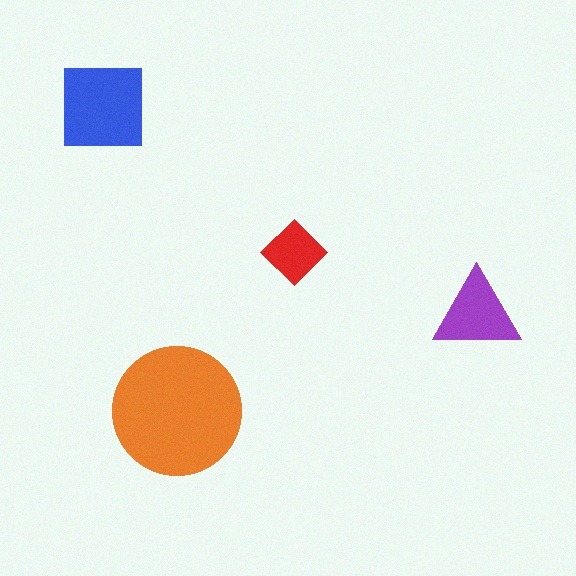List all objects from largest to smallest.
The orange circle, the blue square, the purple triangle, the red diamond.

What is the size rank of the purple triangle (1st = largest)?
3rd.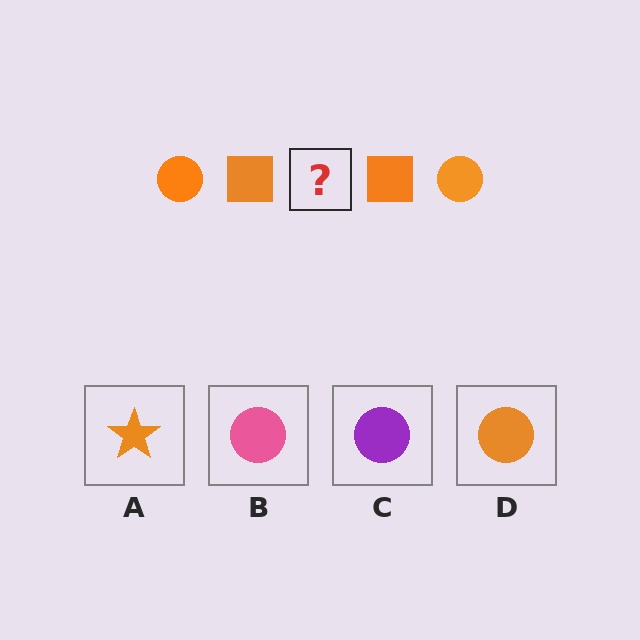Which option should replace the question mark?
Option D.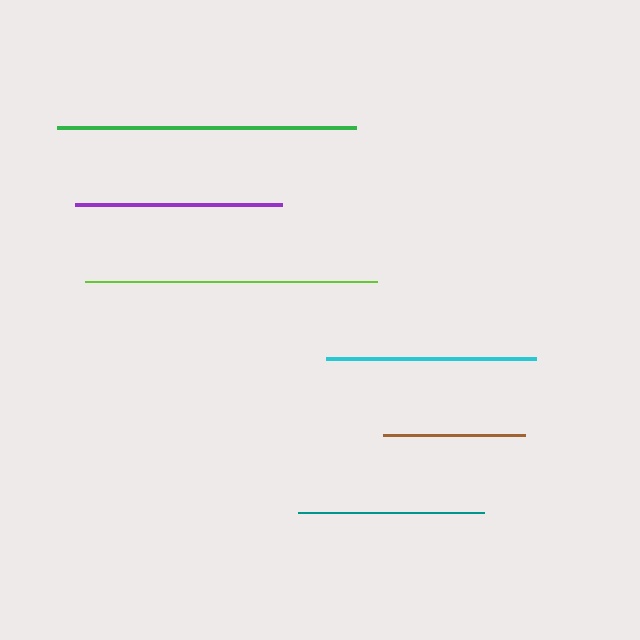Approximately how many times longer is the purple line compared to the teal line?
The purple line is approximately 1.1 times the length of the teal line.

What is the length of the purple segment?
The purple segment is approximately 207 pixels long.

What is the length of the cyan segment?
The cyan segment is approximately 210 pixels long.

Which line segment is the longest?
The green line is the longest at approximately 299 pixels.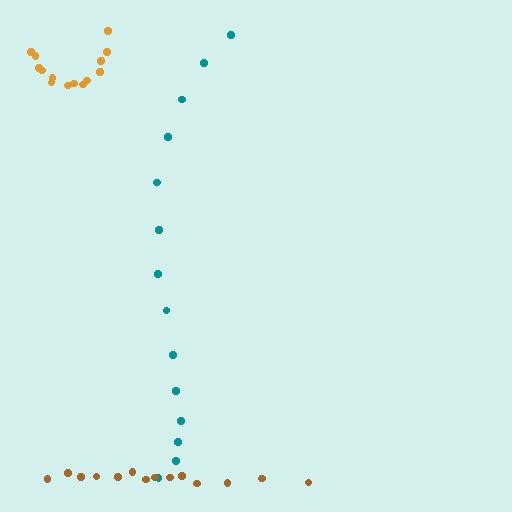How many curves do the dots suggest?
There are 3 distinct paths.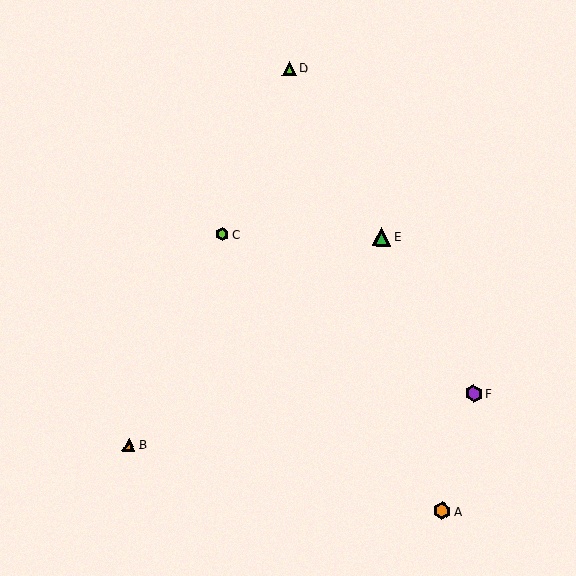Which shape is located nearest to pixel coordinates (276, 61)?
The lime triangle (labeled D) at (289, 68) is nearest to that location.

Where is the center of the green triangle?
The center of the green triangle is at (382, 237).